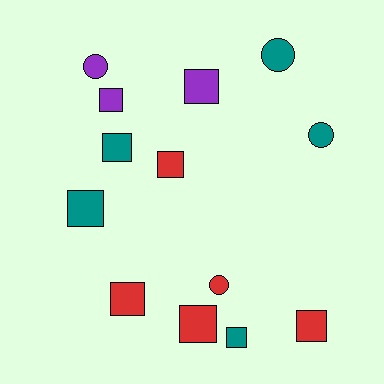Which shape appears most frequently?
Square, with 9 objects.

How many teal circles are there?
There are 2 teal circles.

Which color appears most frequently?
Teal, with 5 objects.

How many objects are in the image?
There are 13 objects.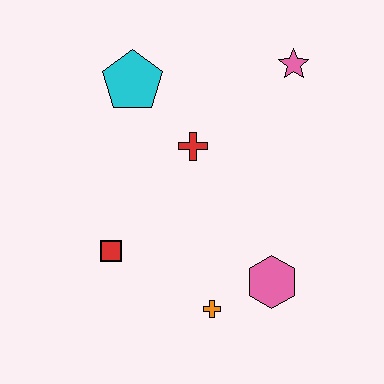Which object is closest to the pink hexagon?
The orange cross is closest to the pink hexagon.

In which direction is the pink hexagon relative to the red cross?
The pink hexagon is below the red cross.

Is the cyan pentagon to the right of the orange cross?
No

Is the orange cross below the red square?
Yes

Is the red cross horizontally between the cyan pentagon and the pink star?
Yes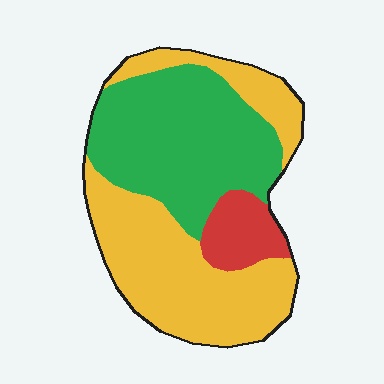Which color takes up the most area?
Yellow, at roughly 50%.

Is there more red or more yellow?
Yellow.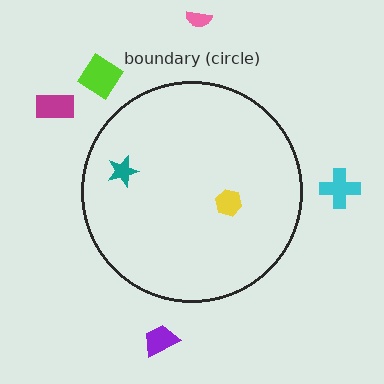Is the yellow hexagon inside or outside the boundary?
Inside.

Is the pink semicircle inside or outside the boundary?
Outside.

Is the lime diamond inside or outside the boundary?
Outside.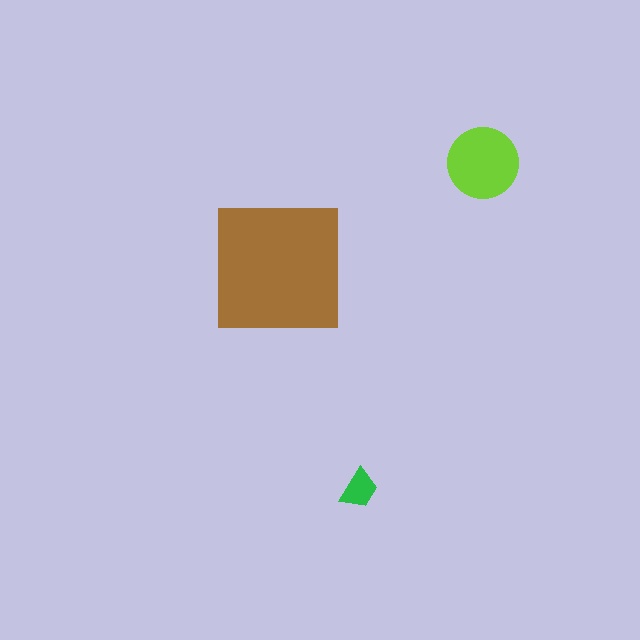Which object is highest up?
The lime circle is topmost.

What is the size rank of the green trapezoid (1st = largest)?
3rd.